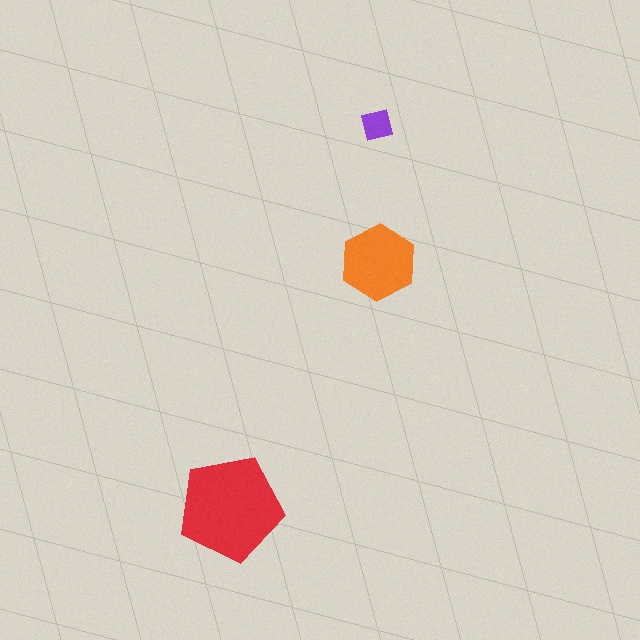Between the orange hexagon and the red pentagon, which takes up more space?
The red pentagon.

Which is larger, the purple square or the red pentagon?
The red pentagon.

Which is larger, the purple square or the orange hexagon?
The orange hexagon.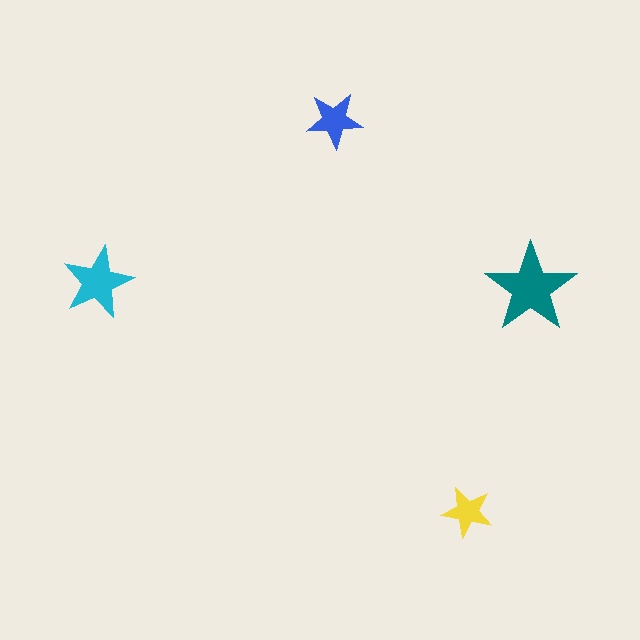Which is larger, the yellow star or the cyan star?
The cyan one.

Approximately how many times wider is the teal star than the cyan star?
About 1.5 times wider.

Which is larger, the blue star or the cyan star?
The cyan one.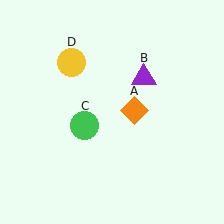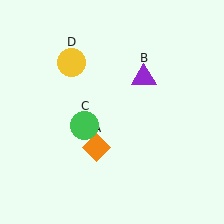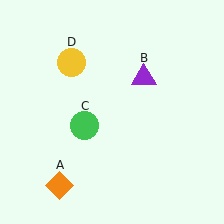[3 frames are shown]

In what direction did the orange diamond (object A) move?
The orange diamond (object A) moved down and to the left.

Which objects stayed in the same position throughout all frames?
Purple triangle (object B) and green circle (object C) and yellow circle (object D) remained stationary.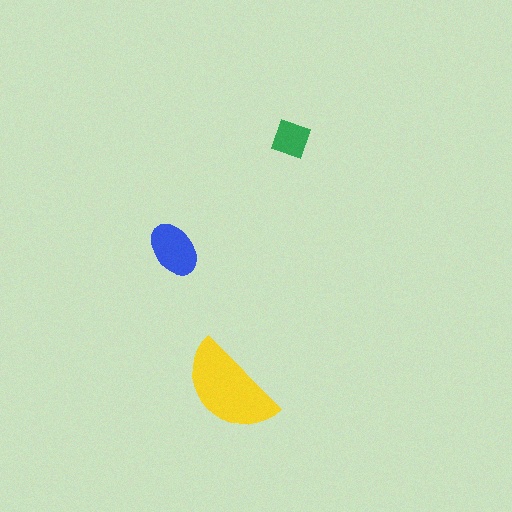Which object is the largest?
The yellow semicircle.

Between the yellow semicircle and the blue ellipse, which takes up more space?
The yellow semicircle.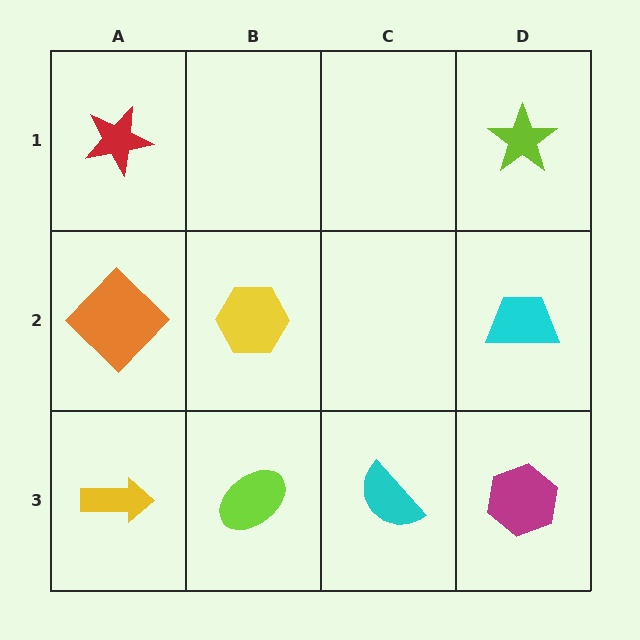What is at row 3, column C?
A cyan semicircle.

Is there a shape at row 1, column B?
No, that cell is empty.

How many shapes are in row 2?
3 shapes.